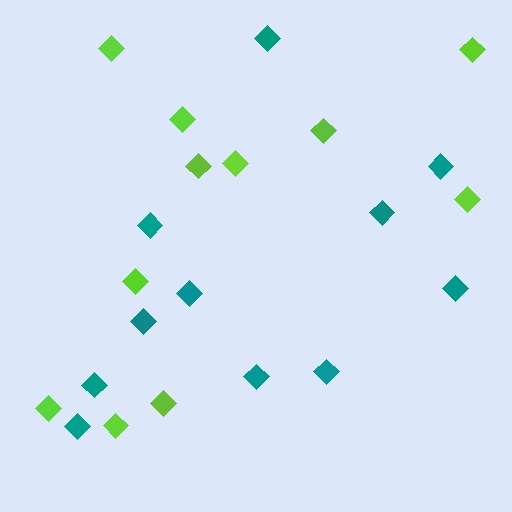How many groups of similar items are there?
There are 2 groups: one group of lime diamonds (11) and one group of teal diamonds (11).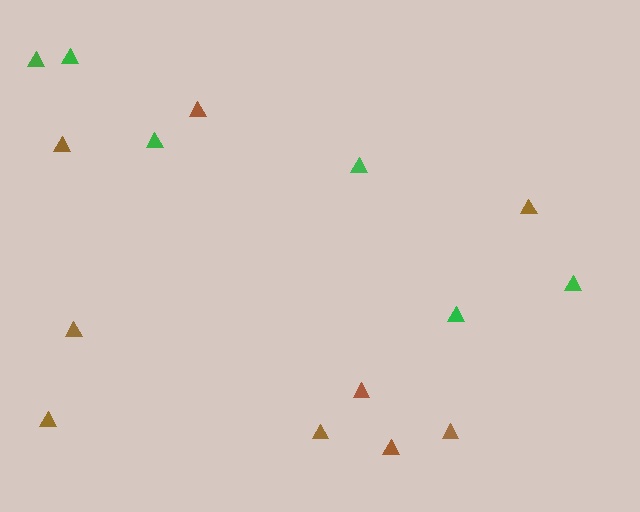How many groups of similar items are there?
There are 2 groups: one group of brown triangles (9) and one group of green triangles (6).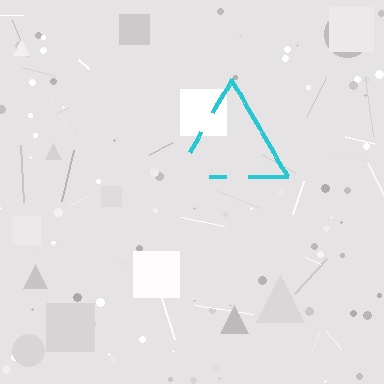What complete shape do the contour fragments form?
The contour fragments form a triangle.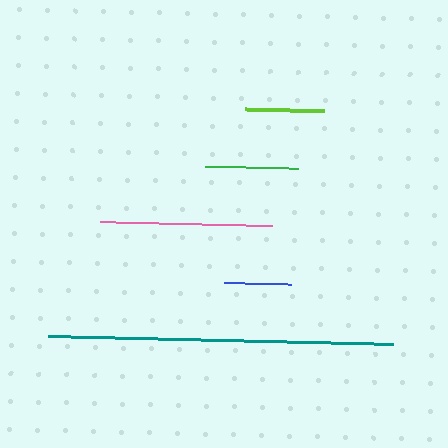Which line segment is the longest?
The teal line is the longest at approximately 345 pixels.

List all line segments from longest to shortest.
From longest to shortest: teal, pink, green, lime, blue.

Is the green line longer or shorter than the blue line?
The green line is longer than the blue line.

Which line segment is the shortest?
The blue line is the shortest at approximately 67 pixels.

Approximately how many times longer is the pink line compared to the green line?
The pink line is approximately 1.8 times the length of the green line.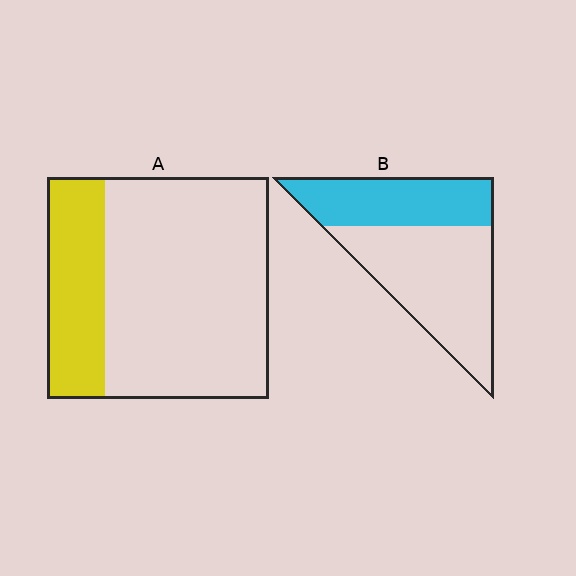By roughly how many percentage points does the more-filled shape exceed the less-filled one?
By roughly 15 percentage points (B over A).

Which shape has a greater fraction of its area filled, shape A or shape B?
Shape B.